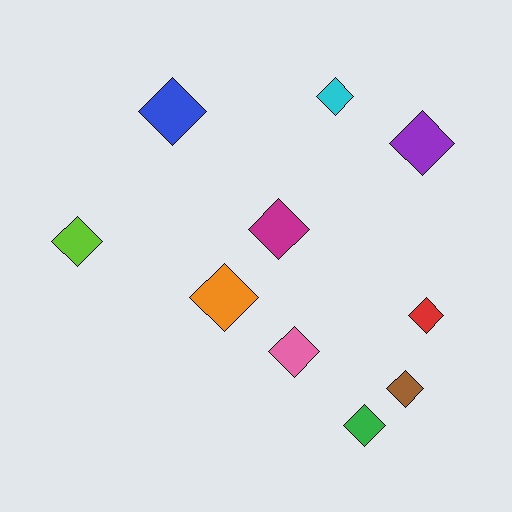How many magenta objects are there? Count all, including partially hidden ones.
There is 1 magenta object.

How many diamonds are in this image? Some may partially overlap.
There are 10 diamonds.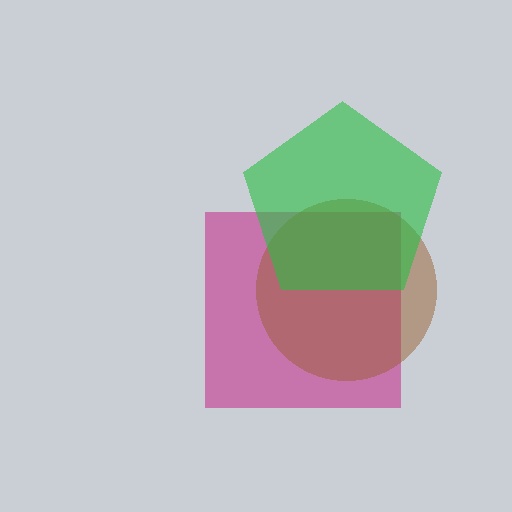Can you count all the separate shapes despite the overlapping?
Yes, there are 3 separate shapes.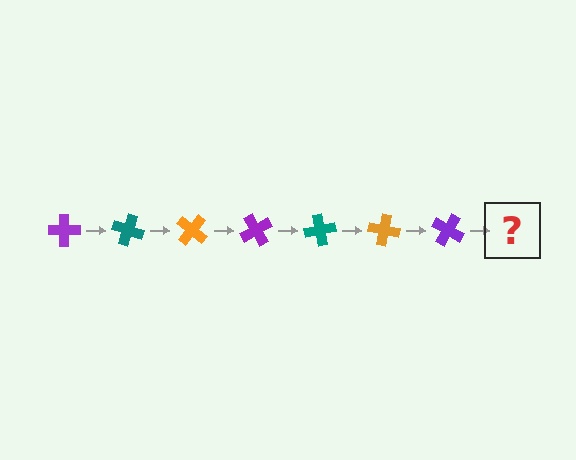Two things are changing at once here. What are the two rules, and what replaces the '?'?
The two rules are that it rotates 20 degrees each step and the color cycles through purple, teal, and orange. The '?' should be a teal cross, rotated 140 degrees from the start.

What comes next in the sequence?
The next element should be a teal cross, rotated 140 degrees from the start.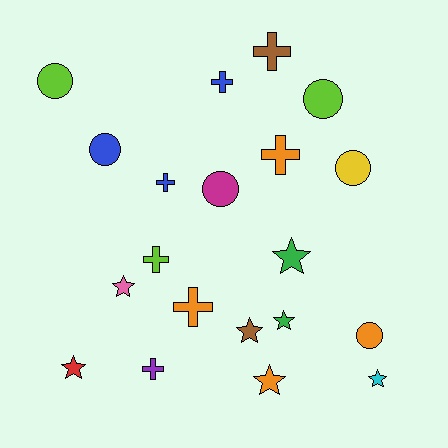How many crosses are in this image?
There are 7 crosses.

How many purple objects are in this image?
There is 1 purple object.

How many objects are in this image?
There are 20 objects.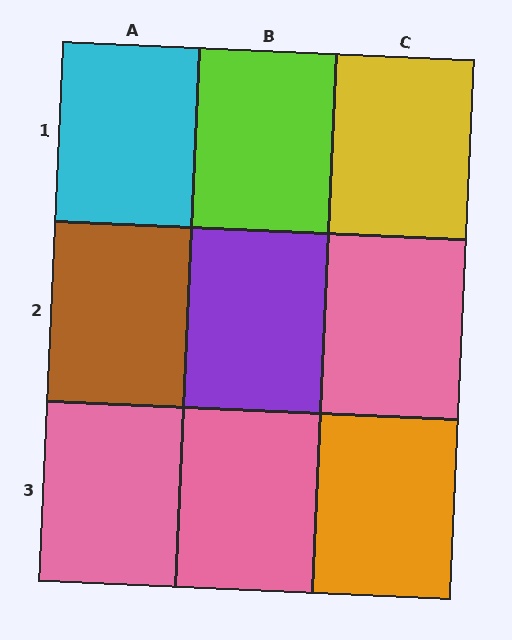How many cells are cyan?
1 cell is cyan.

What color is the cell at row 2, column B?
Purple.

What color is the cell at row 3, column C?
Orange.